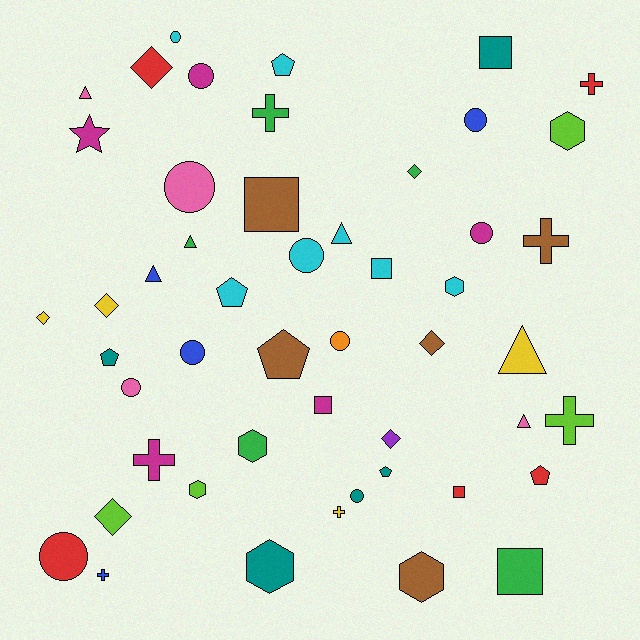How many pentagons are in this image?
There are 6 pentagons.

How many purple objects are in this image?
There is 1 purple object.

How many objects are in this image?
There are 50 objects.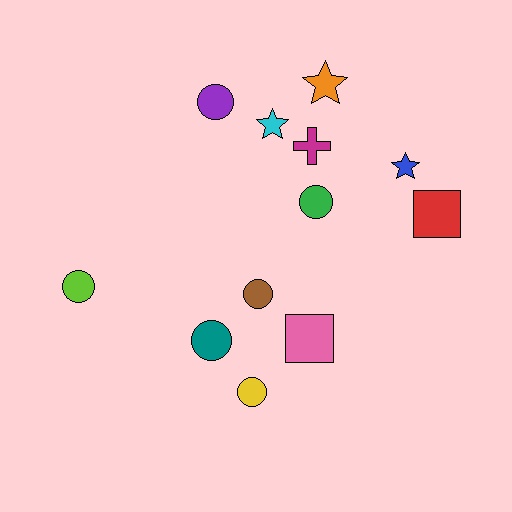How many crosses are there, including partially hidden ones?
There is 1 cross.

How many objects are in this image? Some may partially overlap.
There are 12 objects.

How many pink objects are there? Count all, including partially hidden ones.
There is 1 pink object.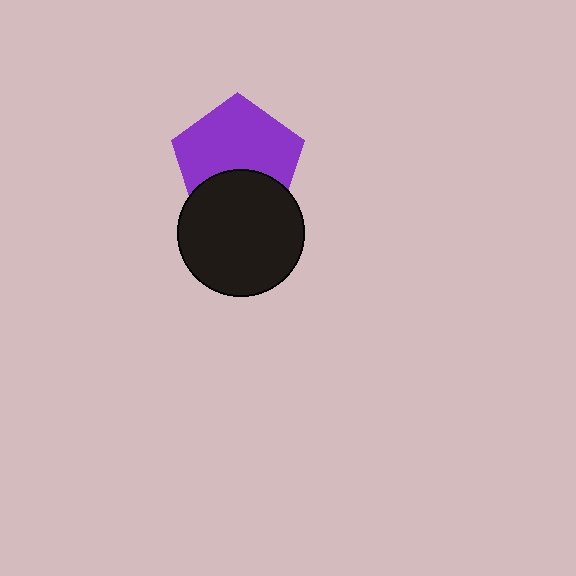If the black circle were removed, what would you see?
You would see the complete purple pentagon.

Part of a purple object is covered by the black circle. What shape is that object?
It is a pentagon.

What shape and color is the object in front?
The object in front is a black circle.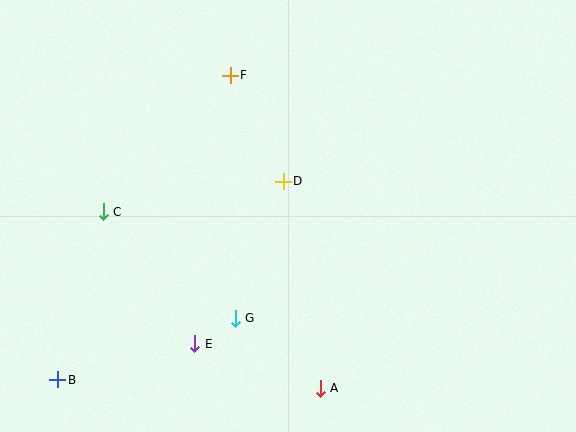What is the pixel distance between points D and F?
The distance between D and F is 118 pixels.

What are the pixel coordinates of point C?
Point C is at (103, 212).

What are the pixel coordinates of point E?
Point E is at (195, 344).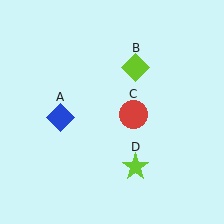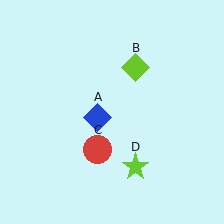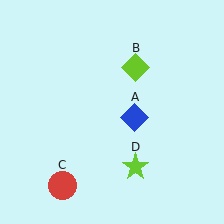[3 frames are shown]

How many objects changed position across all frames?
2 objects changed position: blue diamond (object A), red circle (object C).